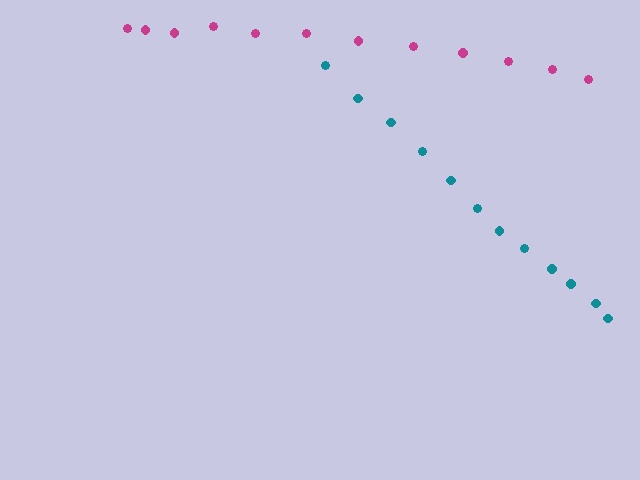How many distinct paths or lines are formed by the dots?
There are 2 distinct paths.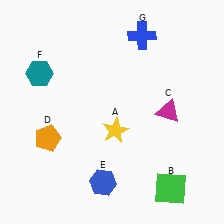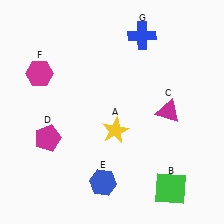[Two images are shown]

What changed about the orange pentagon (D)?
In Image 1, D is orange. In Image 2, it changed to magenta.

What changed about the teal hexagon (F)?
In Image 1, F is teal. In Image 2, it changed to magenta.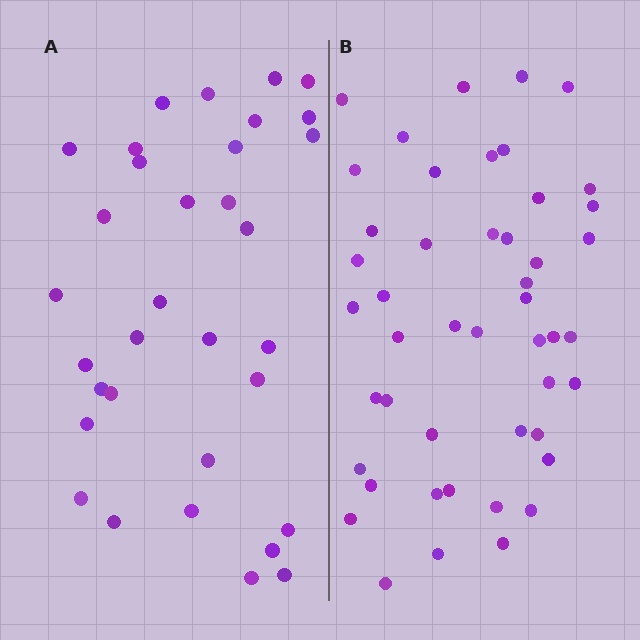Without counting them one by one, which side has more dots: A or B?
Region B (the right region) has more dots.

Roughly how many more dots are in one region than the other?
Region B has approximately 15 more dots than region A.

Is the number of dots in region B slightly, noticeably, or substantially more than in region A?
Region B has noticeably more, but not dramatically so. The ratio is roughly 1.4 to 1.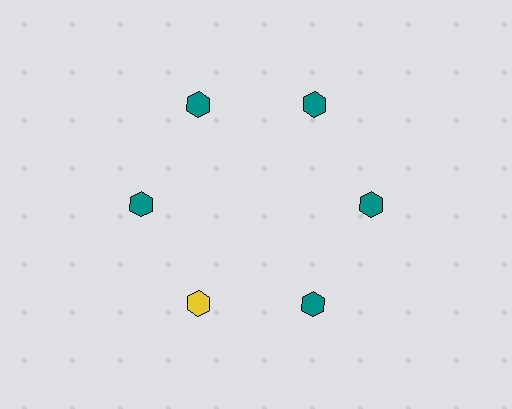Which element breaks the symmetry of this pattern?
The yellow hexagon at roughly the 7 o'clock position breaks the symmetry. All other shapes are teal hexagons.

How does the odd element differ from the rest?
It has a different color: yellow instead of teal.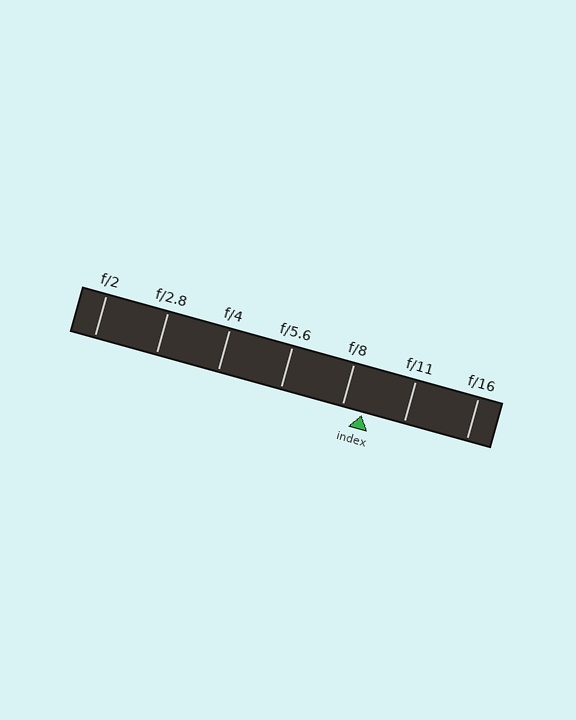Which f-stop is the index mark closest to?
The index mark is closest to f/8.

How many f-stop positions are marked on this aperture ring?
There are 7 f-stop positions marked.